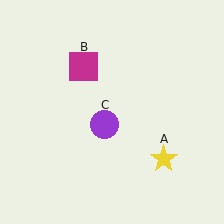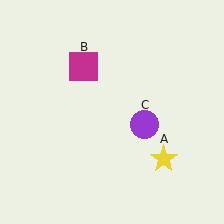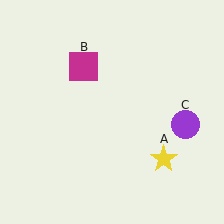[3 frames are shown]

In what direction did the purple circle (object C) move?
The purple circle (object C) moved right.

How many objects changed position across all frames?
1 object changed position: purple circle (object C).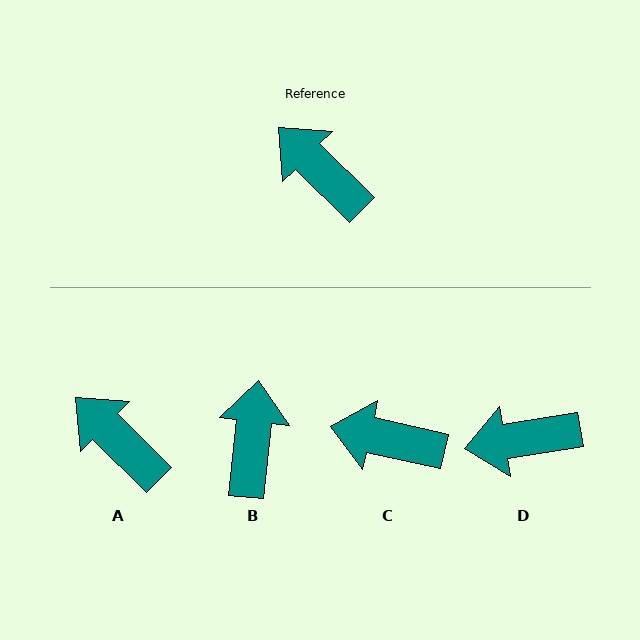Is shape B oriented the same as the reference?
No, it is off by about 52 degrees.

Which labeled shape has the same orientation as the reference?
A.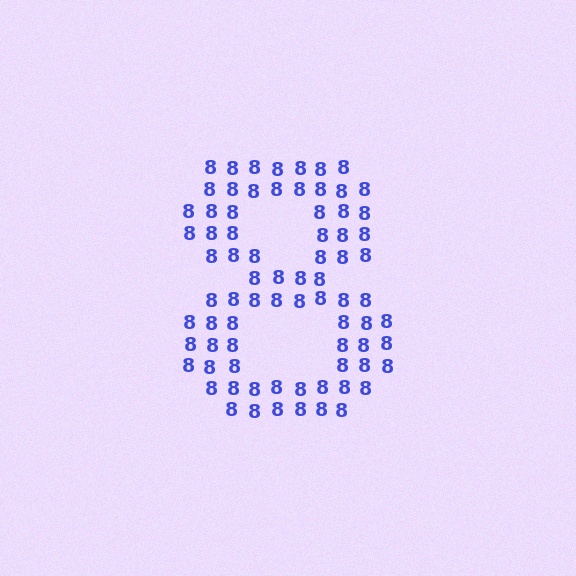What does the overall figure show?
The overall figure shows the digit 8.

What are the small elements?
The small elements are digit 8's.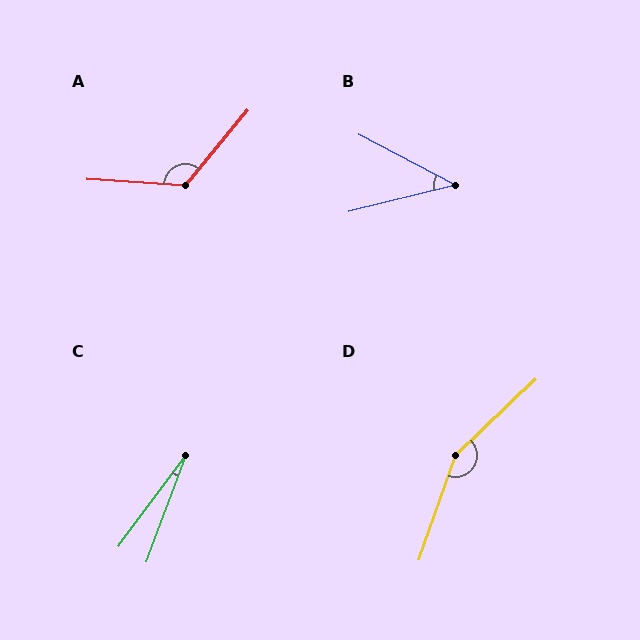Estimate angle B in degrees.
Approximately 42 degrees.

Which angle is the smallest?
C, at approximately 16 degrees.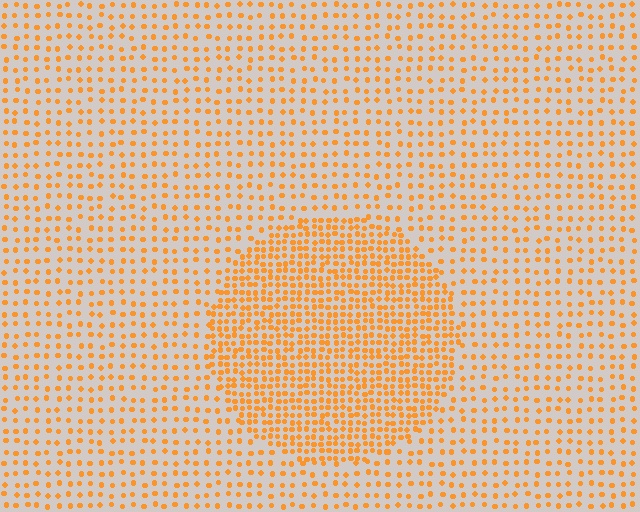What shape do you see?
I see a circle.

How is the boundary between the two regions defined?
The boundary is defined by a change in element density (approximately 2.2x ratio). All elements are the same color, size, and shape.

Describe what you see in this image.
The image contains small orange elements arranged at two different densities. A circle-shaped region is visible where the elements are more densely packed than the surrounding area.